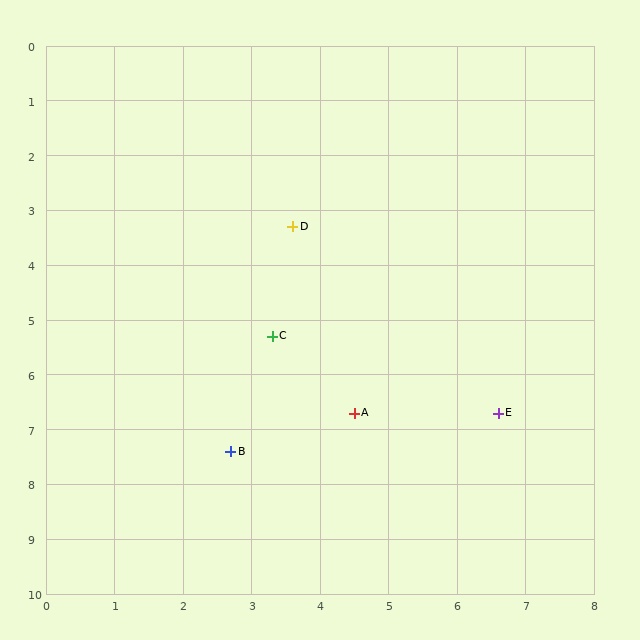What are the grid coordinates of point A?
Point A is at approximately (4.5, 6.7).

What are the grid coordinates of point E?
Point E is at approximately (6.6, 6.7).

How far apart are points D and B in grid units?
Points D and B are about 4.2 grid units apart.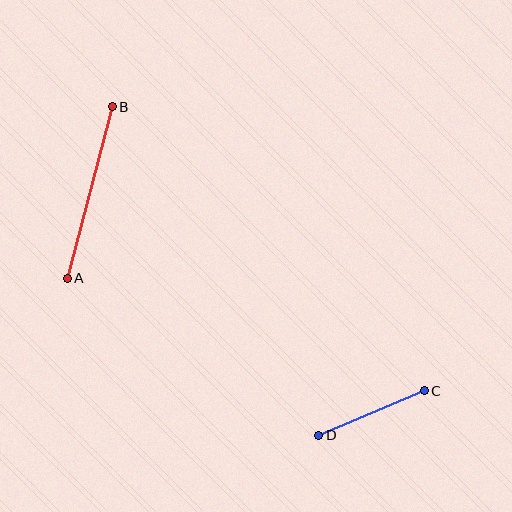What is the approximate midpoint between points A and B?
The midpoint is at approximately (90, 193) pixels.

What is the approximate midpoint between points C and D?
The midpoint is at approximately (371, 413) pixels.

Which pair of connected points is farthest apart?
Points A and B are farthest apart.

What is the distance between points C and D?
The distance is approximately 114 pixels.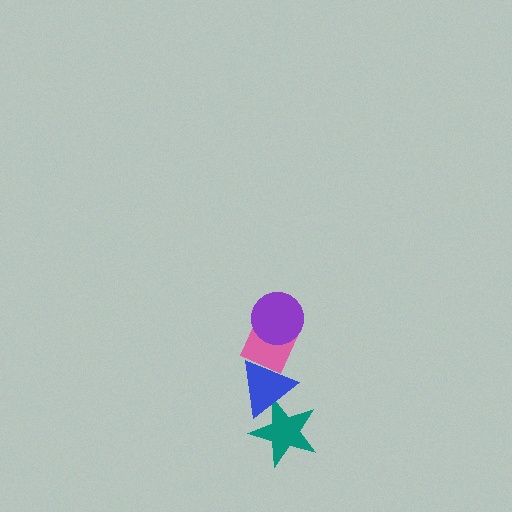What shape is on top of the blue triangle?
The pink diamond is on top of the blue triangle.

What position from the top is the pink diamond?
The pink diamond is 2nd from the top.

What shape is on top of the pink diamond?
The purple circle is on top of the pink diamond.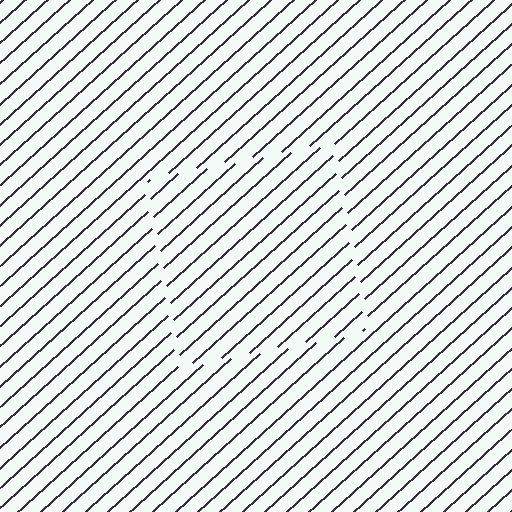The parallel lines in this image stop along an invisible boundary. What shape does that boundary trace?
An illusory square. The interior of the shape contains the same grating, shifted by half a period — the contour is defined by the phase discontinuity where line-ends from the inner and outer gratings abut.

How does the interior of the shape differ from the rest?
The interior of the shape contains the same grating, shifted by half a period — the contour is defined by the phase discontinuity where line-ends from the inner and outer gratings abut.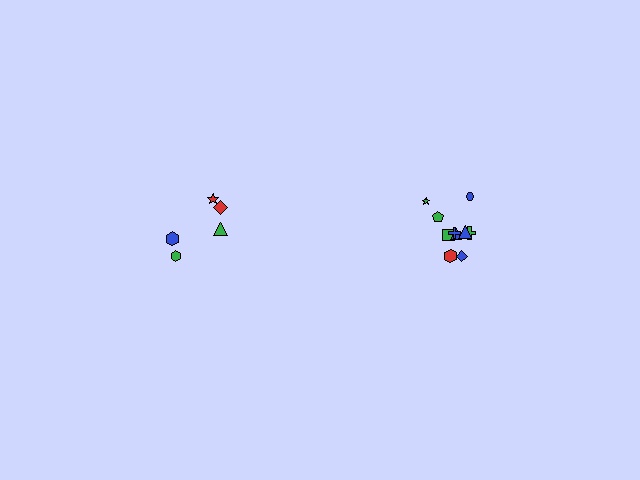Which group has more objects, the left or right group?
The right group.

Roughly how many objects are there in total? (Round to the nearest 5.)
Roughly 15 objects in total.